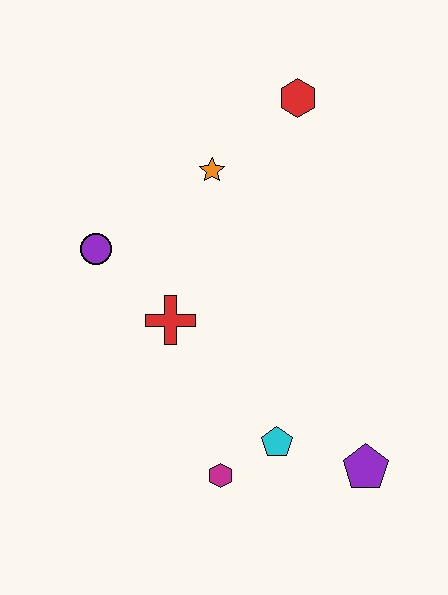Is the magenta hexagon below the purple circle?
Yes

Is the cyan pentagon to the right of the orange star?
Yes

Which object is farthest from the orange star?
The purple pentagon is farthest from the orange star.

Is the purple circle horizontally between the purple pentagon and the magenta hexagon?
No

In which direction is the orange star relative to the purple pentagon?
The orange star is above the purple pentagon.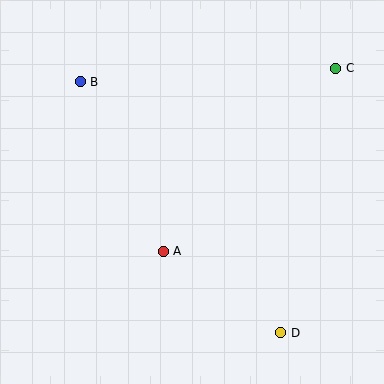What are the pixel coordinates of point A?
Point A is at (163, 251).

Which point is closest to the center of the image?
Point A at (163, 251) is closest to the center.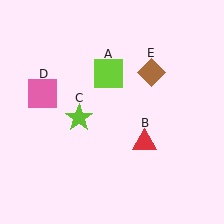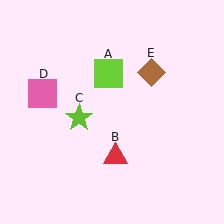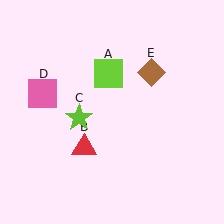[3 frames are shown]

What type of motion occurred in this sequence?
The red triangle (object B) rotated clockwise around the center of the scene.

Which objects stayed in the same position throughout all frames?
Lime square (object A) and lime star (object C) and pink square (object D) and brown diamond (object E) remained stationary.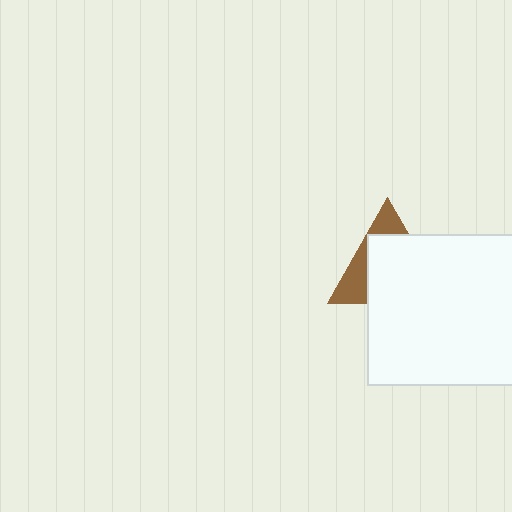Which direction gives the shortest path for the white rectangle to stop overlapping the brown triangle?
Moving toward the lower-right gives the shortest separation.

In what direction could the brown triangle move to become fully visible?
The brown triangle could move toward the upper-left. That would shift it out from behind the white rectangle entirely.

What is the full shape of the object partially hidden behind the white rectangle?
The partially hidden object is a brown triangle.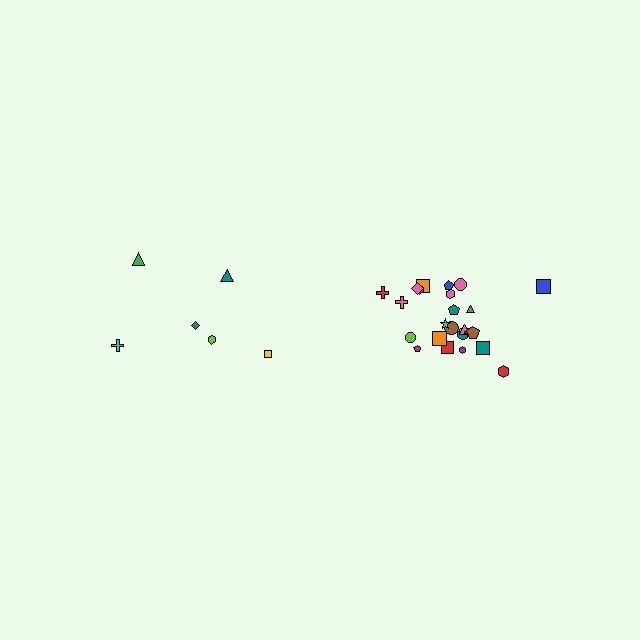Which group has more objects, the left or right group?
The right group.